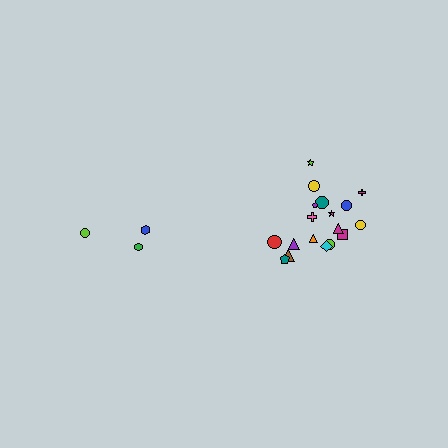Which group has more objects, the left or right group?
The right group.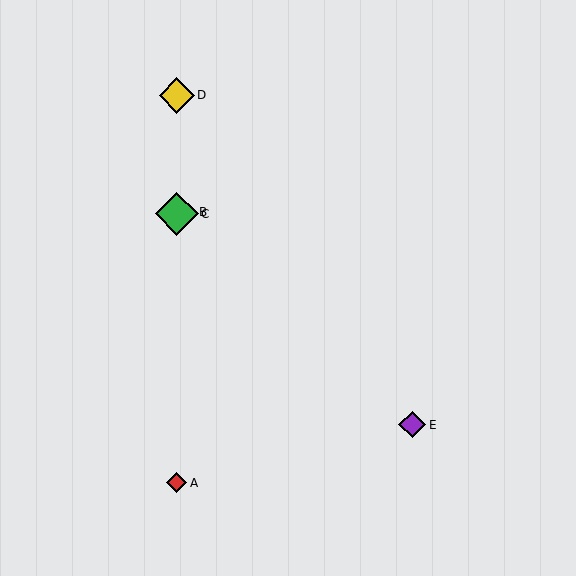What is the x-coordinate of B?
Object B is at x≈177.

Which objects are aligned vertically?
Objects A, B, C, D are aligned vertically.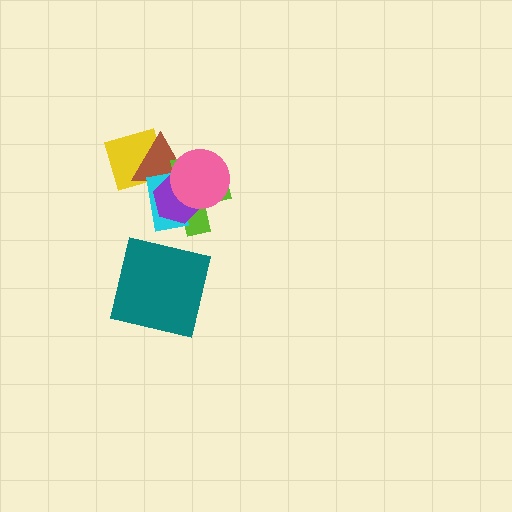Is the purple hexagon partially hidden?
Yes, it is partially covered by another shape.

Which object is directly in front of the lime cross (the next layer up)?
The cyan rectangle is directly in front of the lime cross.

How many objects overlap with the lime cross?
5 objects overlap with the lime cross.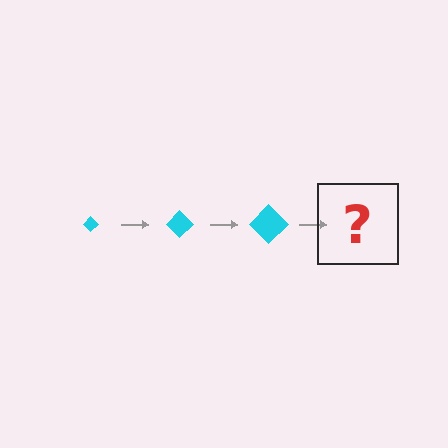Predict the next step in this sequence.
The next step is a cyan diamond, larger than the previous one.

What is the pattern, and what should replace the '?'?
The pattern is that the diamond gets progressively larger each step. The '?' should be a cyan diamond, larger than the previous one.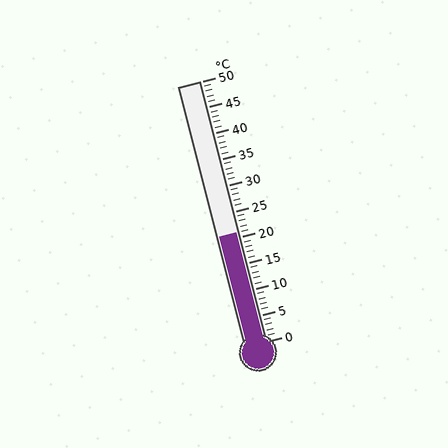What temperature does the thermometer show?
The thermometer shows approximately 21°C.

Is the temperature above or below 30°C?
The temperature is below 30°C.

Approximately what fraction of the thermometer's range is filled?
The thermometer is filled to approximately 40% of its range.